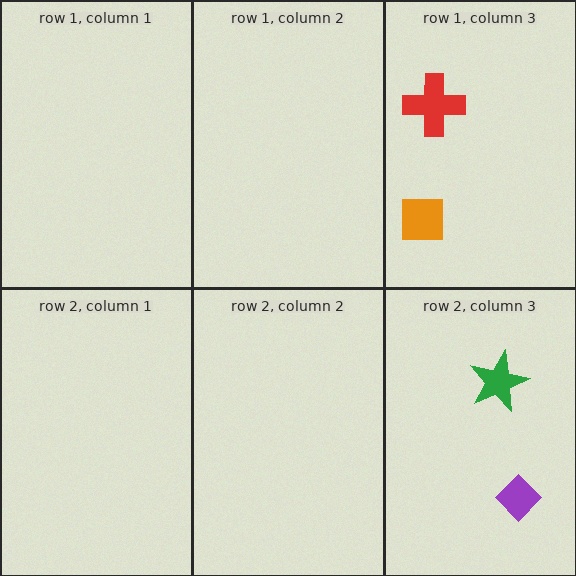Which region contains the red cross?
The row 1, column 3 region.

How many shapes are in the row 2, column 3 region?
2.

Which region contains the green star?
The row 2, column 3 region.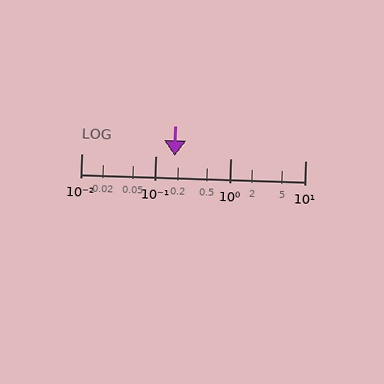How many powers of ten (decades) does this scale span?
The scale spans 3 decades, from 0.01 to 10.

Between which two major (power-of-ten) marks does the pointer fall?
The pointer is between 0.1 and 1.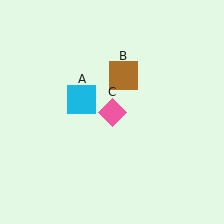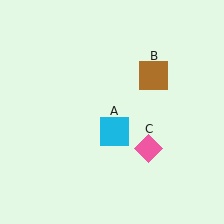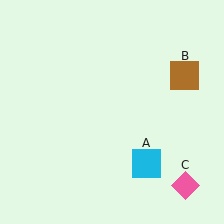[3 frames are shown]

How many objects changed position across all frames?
3 objects changed position: cyan square (object A), brown square (object B), pink diamond (object C).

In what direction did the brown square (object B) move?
The brown square (object B) moved right.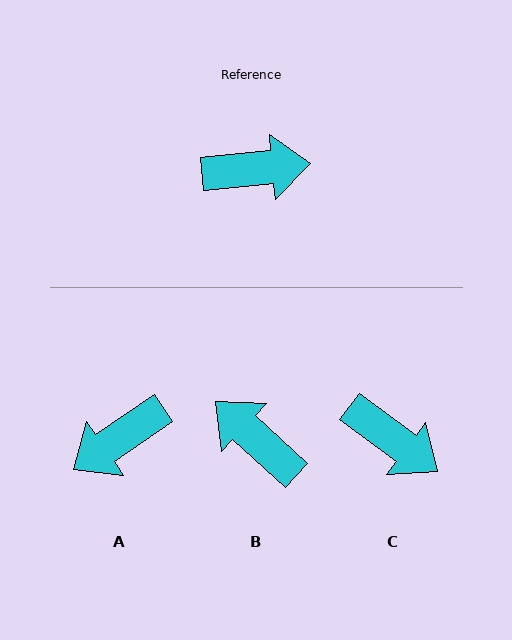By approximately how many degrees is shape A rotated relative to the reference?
Approximately 151 degrees clockwise.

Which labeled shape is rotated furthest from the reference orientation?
A, about 151 degrees away.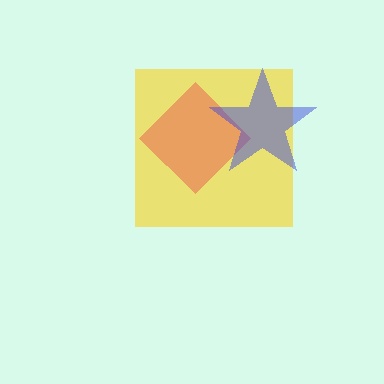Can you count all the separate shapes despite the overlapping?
Yes, there are 3 separate shapes.